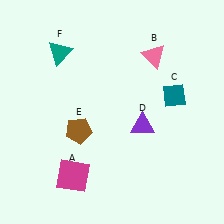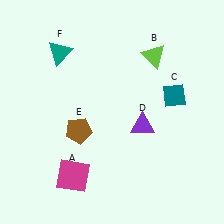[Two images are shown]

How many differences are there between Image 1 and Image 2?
There is 1 difference between the two images.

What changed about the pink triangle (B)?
In Image 1, B is pink. In Image 2, it changed to lime.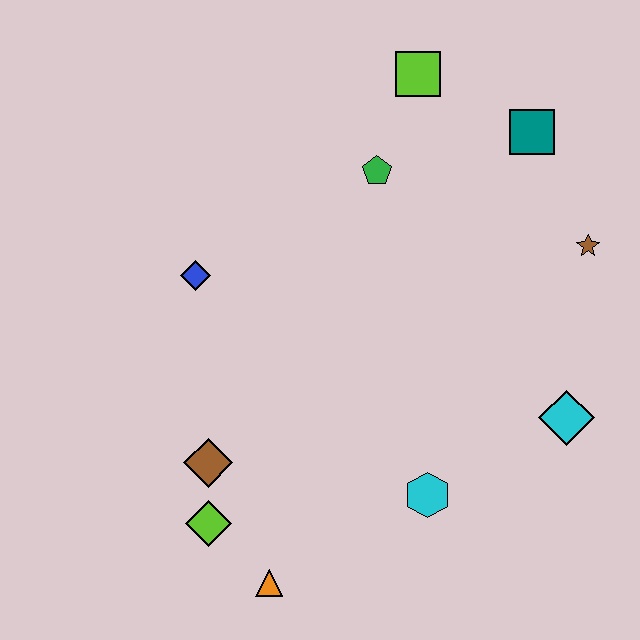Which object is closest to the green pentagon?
The lime square is closest to the green pentagon.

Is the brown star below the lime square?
Yes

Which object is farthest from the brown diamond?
The teal square is farthest from the brown diamond.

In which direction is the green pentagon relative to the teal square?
The green pentagon is to the left of the teal square.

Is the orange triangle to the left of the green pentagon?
Yes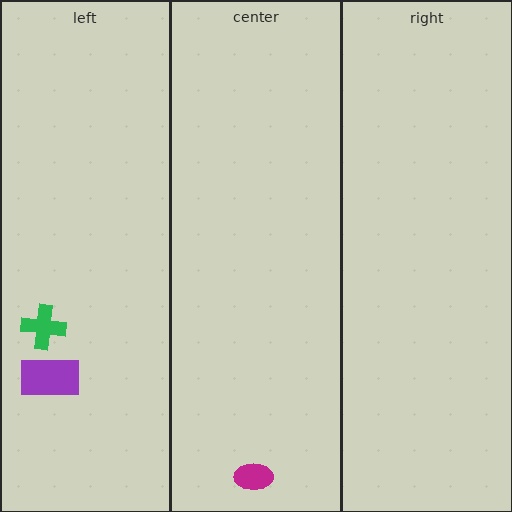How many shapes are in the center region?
1.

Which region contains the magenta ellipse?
The center region.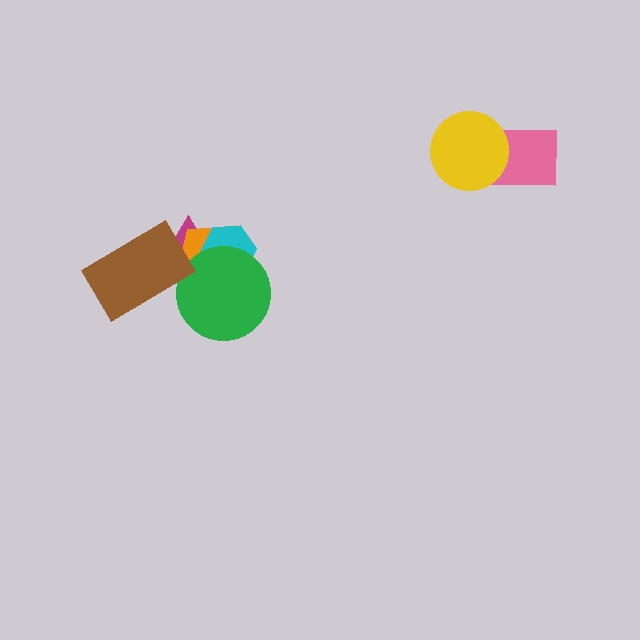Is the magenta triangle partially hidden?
Yes, it is partially covered by another shape.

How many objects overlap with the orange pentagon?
4 objects overlap with the orange pentagon.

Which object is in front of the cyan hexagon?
The green circle is in front of the cyan hexagon.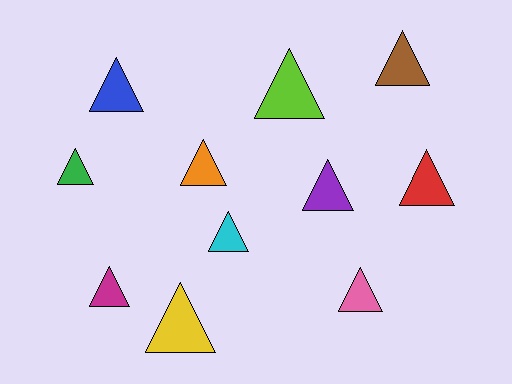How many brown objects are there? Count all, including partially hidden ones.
There is 1 brown object.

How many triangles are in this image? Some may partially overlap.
There are 11 triangles.